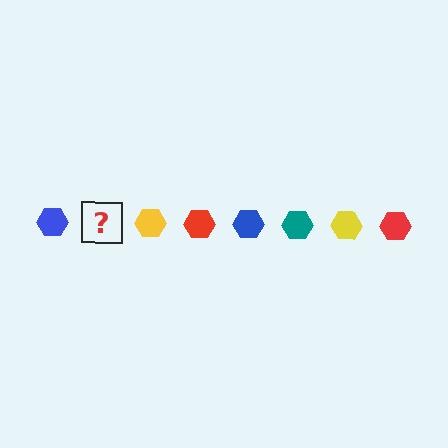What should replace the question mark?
The question mark should be replaced with a teal hexagon.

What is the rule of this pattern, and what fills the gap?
The rule is that the pattern cycles through blue, teal, yellow, red hexagons. The gap should be filled with a teal hexagon.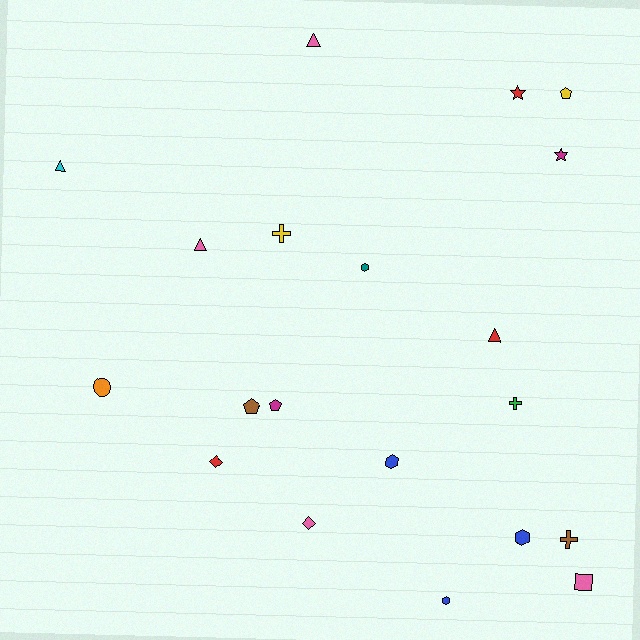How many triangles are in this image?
There are 4 triangles.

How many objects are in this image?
There are 20 objects.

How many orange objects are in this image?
There is 1 orange object.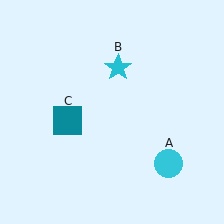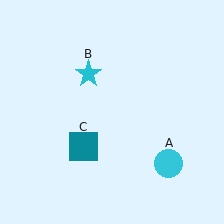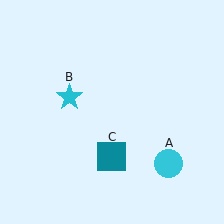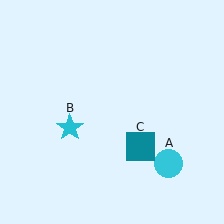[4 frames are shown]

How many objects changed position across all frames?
2 objects changed position: cyan star (object B), teal square (object C).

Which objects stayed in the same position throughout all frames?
Cyan circle (object A) remained stationary.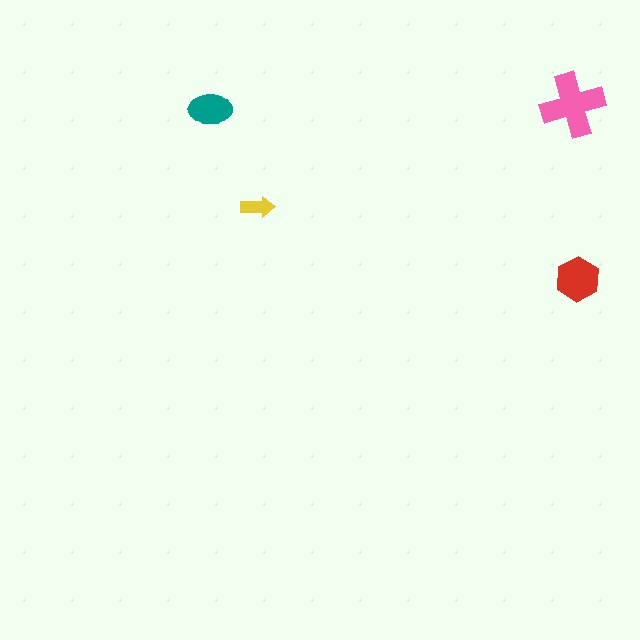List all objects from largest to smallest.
The pink cross, the red hexagon, the teal ellipse, the yellow arrow.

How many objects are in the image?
There are 4 objects in the image.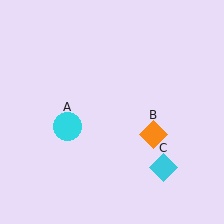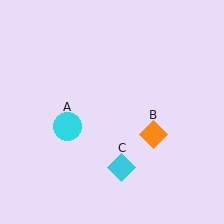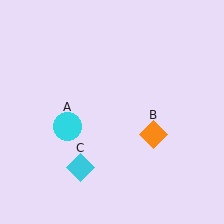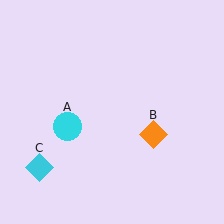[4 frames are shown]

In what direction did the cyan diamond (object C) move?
The cyan diamond (object C) moved left.